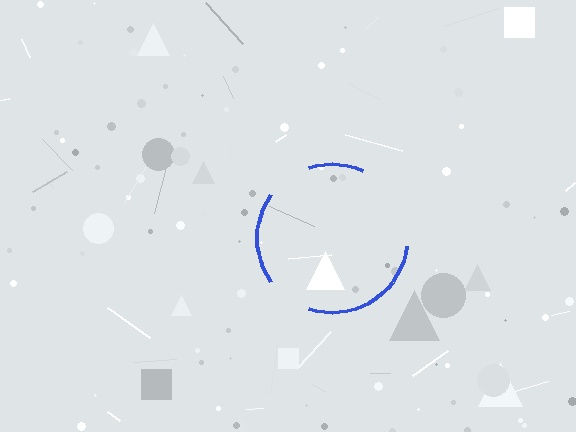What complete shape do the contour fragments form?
The contour fragments form a circle.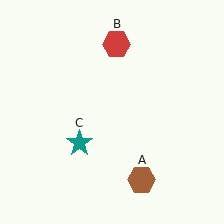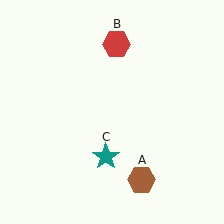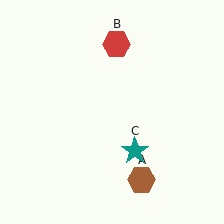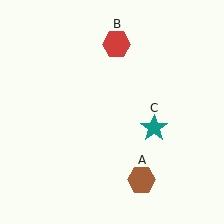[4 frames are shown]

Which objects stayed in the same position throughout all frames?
Brown hexagon (object A) and red hexagon (object B) remained stationary.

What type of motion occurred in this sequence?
The teal star (object C) rotated counterclockwise around the center of the scene.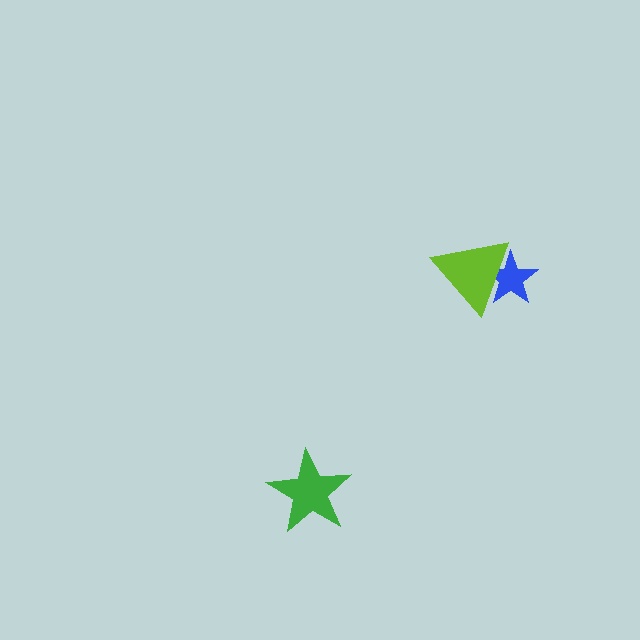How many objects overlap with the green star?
0 objects overlap with the green star.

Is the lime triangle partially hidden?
No, no other shape covers it.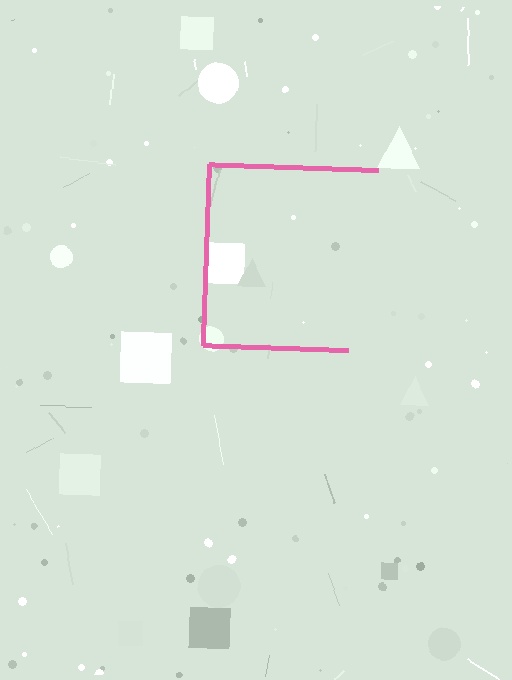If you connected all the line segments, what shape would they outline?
They would outline a square.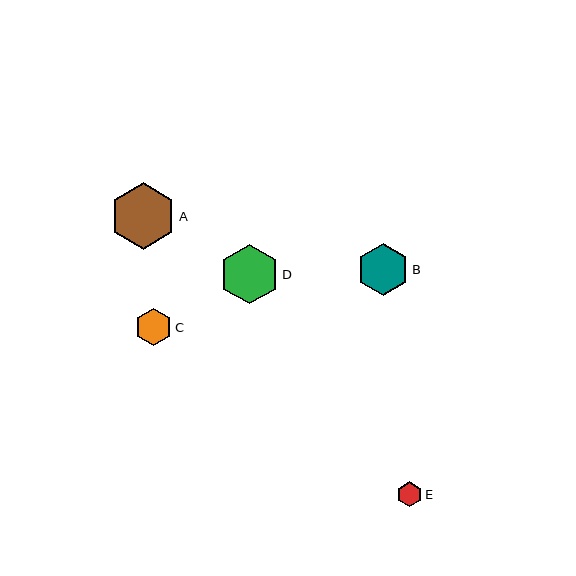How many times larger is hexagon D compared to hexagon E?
Hexagon D is approximately 2.4 times the size of hexagon E.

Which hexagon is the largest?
Hexagon A is the largest with a size of approximately 67 pixels.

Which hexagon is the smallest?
Hexagon E is the smallest with a size of approximately 25 pixels.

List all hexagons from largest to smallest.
From largest to smallest: A, D, B, C, E.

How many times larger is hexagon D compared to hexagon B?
Hexagon D is approximately 1.1 times the size of hexagon B.